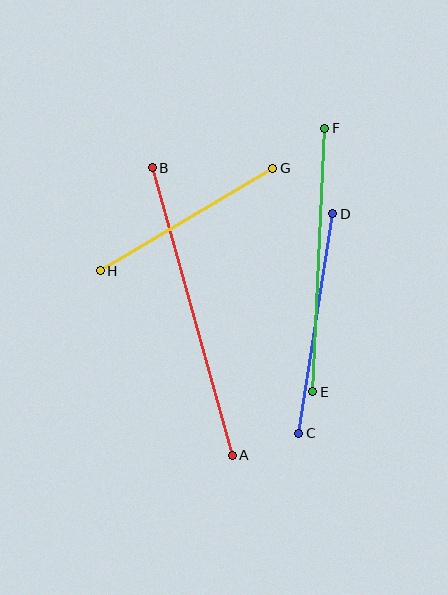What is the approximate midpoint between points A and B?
The midpoint is at approximately (192, 311) pixels.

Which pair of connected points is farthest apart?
Points A and B are farthest apart.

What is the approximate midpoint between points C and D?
The midpoint is at approximately (316, 323) pixels.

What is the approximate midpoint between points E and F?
The midpoint is at approximately (319, 260) pixels.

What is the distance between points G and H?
The distance is approximately 201 pixels.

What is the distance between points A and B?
The distance is approximately 299 pixels.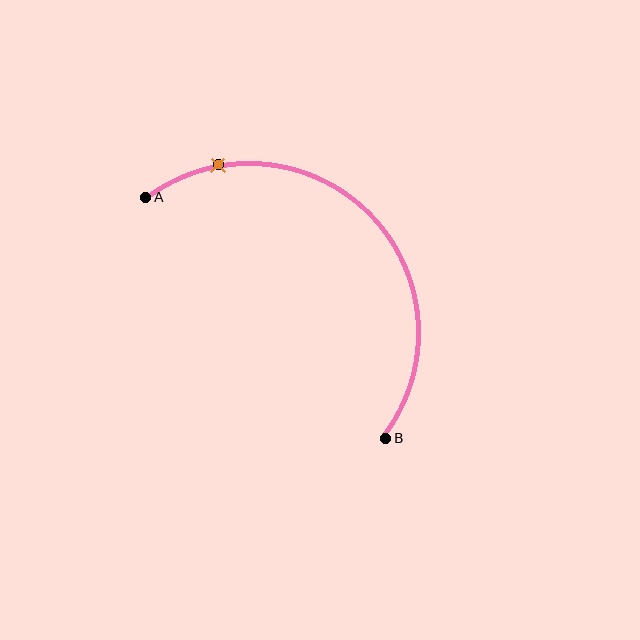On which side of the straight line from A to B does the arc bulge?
The arc bulges above and to the right of the straight line connecting A and B.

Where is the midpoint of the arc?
The arc midpoint is the point on the curve farthest from the straight line joining A and B. It sits above and to the right of that line.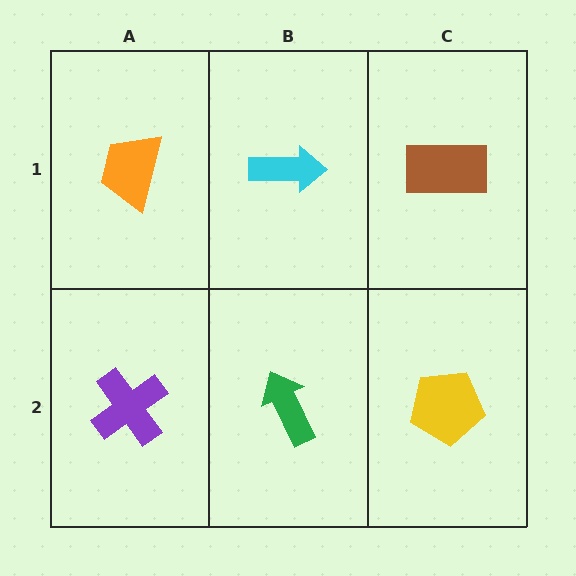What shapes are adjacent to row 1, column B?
A green arrow (row 2, column B), an orange trapezoid (row 1, column A), a brown rectangle (row 1, column C).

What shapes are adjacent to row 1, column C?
A yellow pentagon (row 2, column C), a cyan arrow (row 1, column B).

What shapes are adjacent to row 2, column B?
A cyan arrow (row 1, column B), a purple cross (row 2, column A), a yellow pentagon (row 2, column C).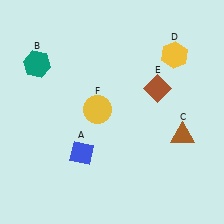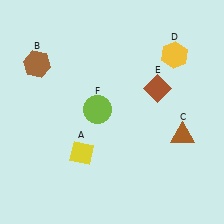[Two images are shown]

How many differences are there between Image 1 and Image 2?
There are 3 differences between the two images.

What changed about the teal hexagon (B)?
In Image 1, B is teal. In Image 2, it changed to brown.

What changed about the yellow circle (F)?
In Image 1, F is yellow. In Image 2, it changed to lime.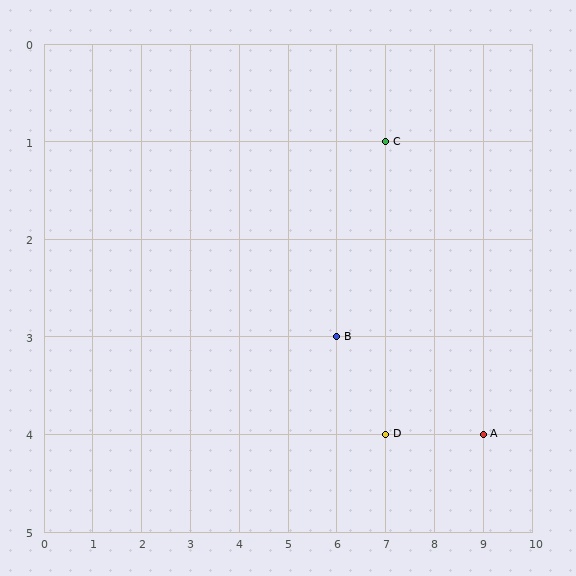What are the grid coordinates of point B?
Point B is at grid coordinates (6, 3).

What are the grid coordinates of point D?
Point D is at grid coordinates (7, 4).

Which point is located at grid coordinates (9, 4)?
Point A is at (9, 4).